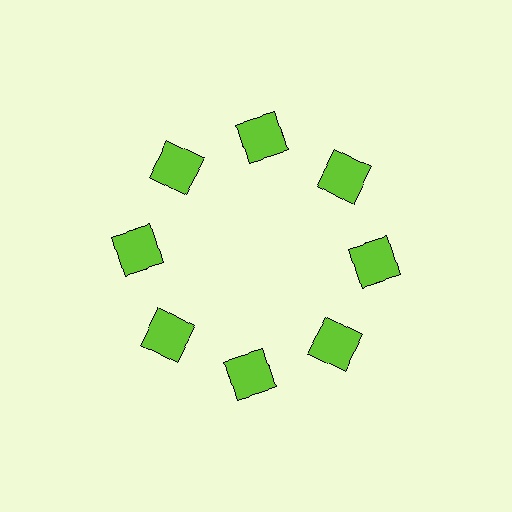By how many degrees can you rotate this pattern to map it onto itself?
The pattern maps onto itself every 45 degrees of rotation.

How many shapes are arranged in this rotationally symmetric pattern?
There are 8 shapes, arranged in 8 groups of 1.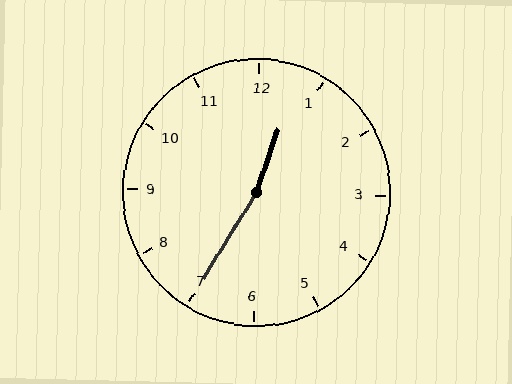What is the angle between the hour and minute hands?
Approximately 168 degrees.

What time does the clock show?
12:35.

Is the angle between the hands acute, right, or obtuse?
It is obtuse.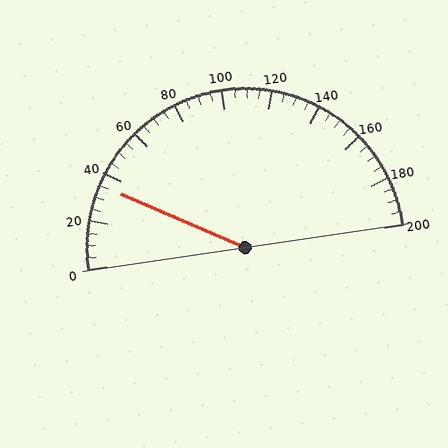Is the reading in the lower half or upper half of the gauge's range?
The reading is in the lower half of the range (0 to 200).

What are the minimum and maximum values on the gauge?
The gauge ranges from 0 to 200.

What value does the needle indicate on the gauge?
The needle indicates approximately 35.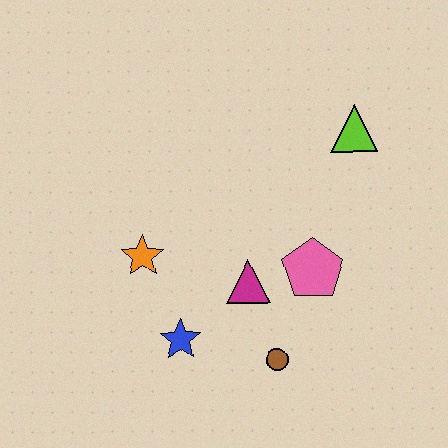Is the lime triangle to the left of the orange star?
No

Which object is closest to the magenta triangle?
The pink pentagon is closest to the magenta triangle.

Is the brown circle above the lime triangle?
No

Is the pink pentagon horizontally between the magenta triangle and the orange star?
No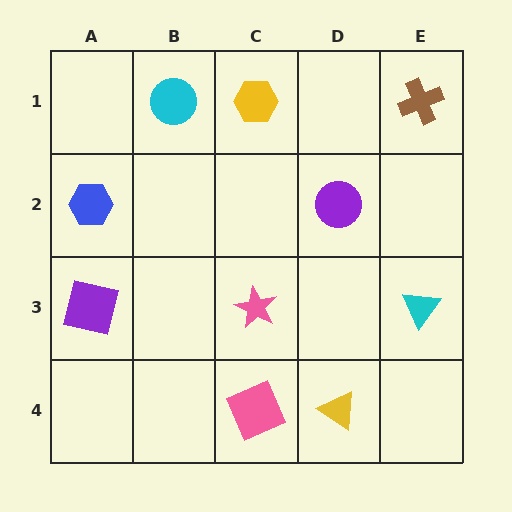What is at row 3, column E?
A cyan triangle.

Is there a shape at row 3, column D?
No, that cell is empty.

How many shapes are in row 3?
3 shapes.